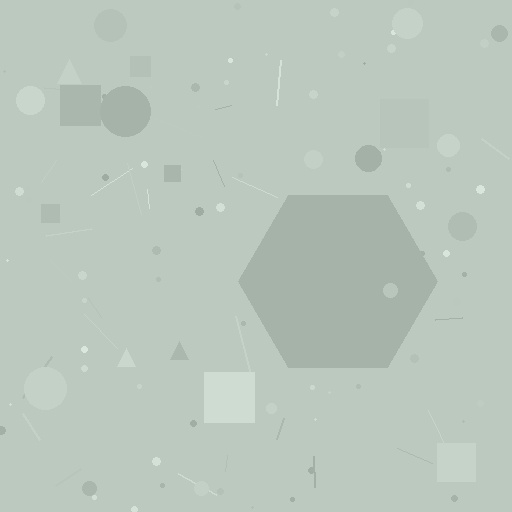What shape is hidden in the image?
A hexagon is hidden in the image.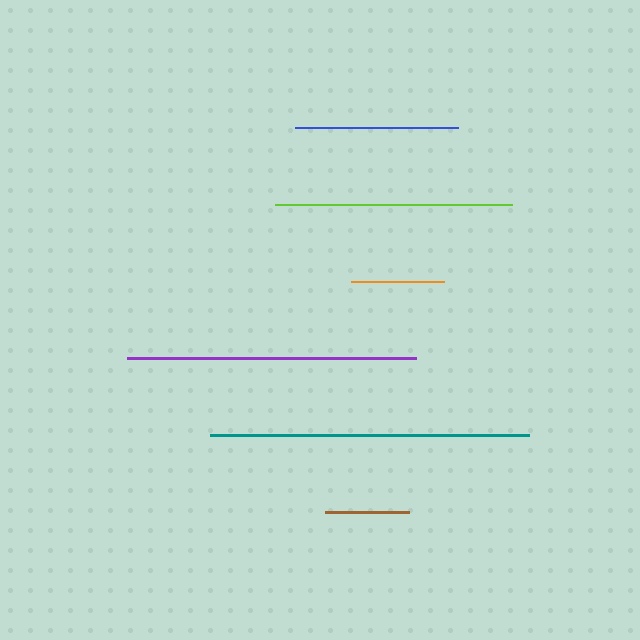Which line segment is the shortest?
The brown line is the shortest at approximately 84 pixels.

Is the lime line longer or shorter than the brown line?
The lime line is longer than the brown line.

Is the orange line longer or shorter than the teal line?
The teal line is longer than the orange line.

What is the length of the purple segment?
The purple segment is approximately 290 pixels long.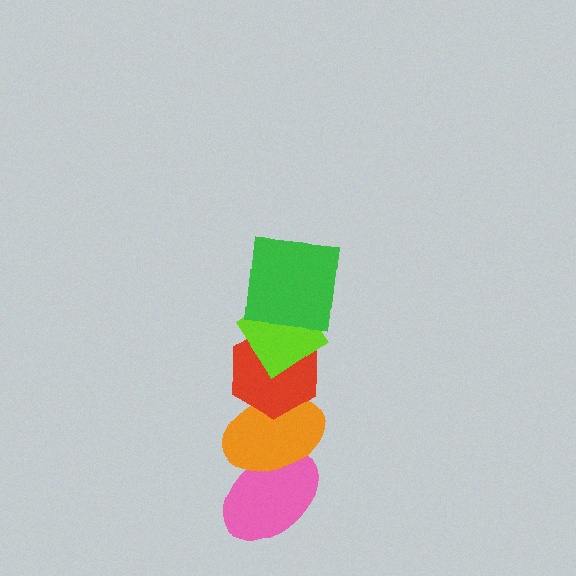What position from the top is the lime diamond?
The lime diamond is 2nd from the top.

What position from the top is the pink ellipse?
The pink ellipse is 5th from the top.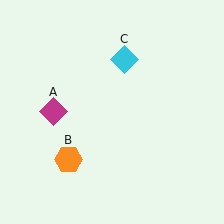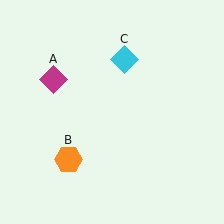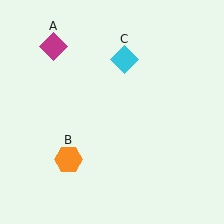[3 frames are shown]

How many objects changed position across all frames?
1 object changed position: magenta diamond (object A).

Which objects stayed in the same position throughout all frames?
Orange hexagon (object B) and cyan diamond (object C) remained stationary.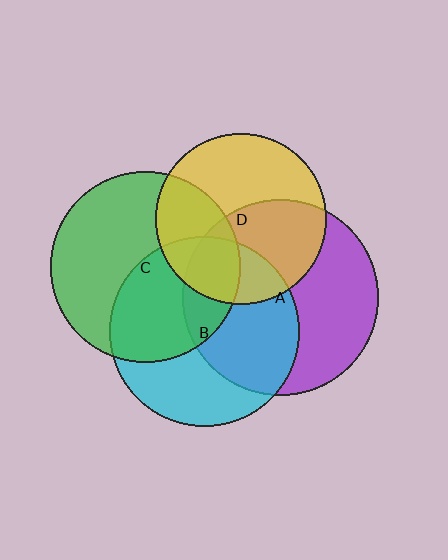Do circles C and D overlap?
Yes.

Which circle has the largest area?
Circle A (purple).